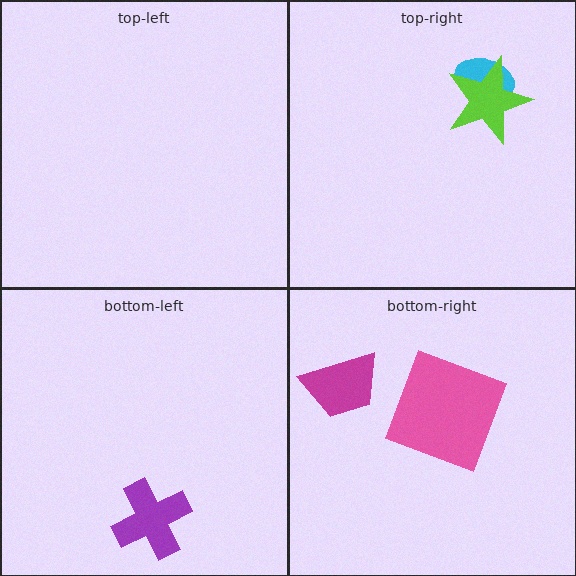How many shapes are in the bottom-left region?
1.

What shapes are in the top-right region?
The cyan ellipse, the lime star.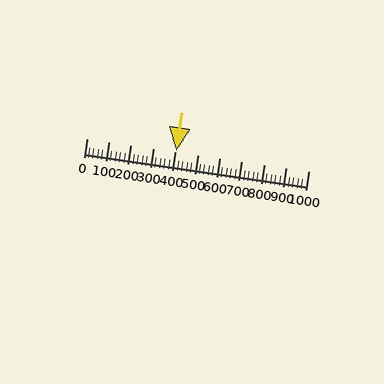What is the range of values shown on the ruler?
The ruler shows values from 0 to 1000.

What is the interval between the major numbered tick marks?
The major tick marks are spaced 100 units apart.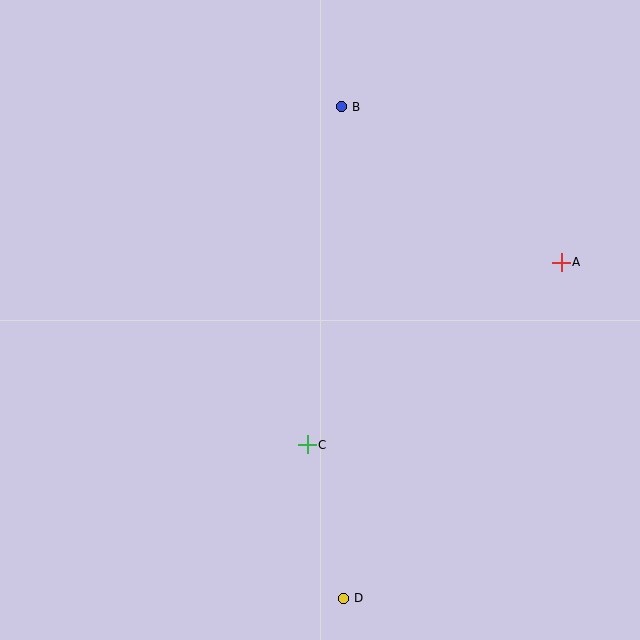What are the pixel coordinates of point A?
Point A is at (561, 262).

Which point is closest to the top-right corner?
Point A is closest to the top-right corner.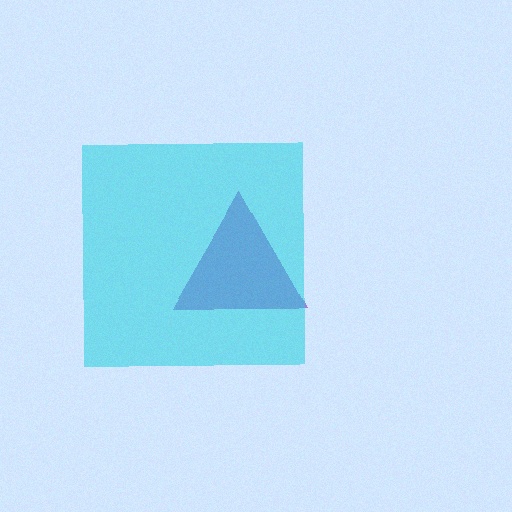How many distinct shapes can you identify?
There are 2 distinct shapes: a purple triangle, a cyan square.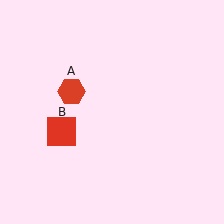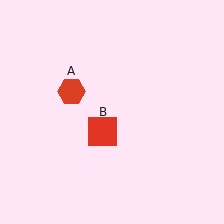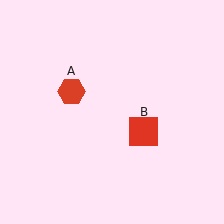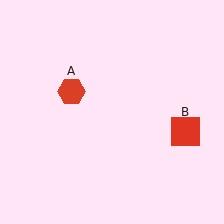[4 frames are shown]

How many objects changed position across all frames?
1 object changed position: red square (object B).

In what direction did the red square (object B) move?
The red square (object B) moved right.